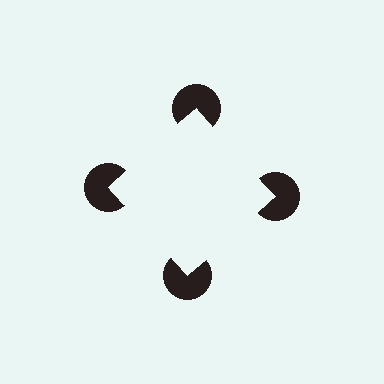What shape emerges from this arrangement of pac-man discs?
An illusory square — its edges are inferred from the aligned wedge cuts in the pac-man discs, not physically drawn.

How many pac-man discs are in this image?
There are 4 — one at each vertex of the illusory square.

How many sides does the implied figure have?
4 sides.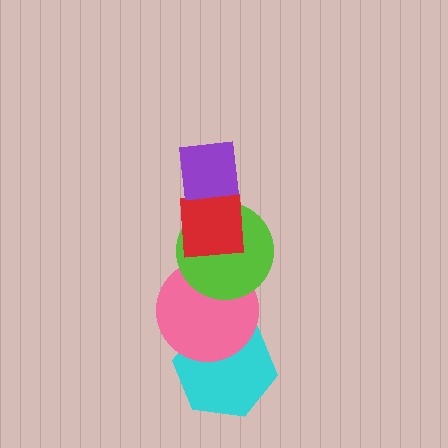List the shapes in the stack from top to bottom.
From top to bottom: the purple square, the red square, the lime circle, the pink circle, the cyan hexagon.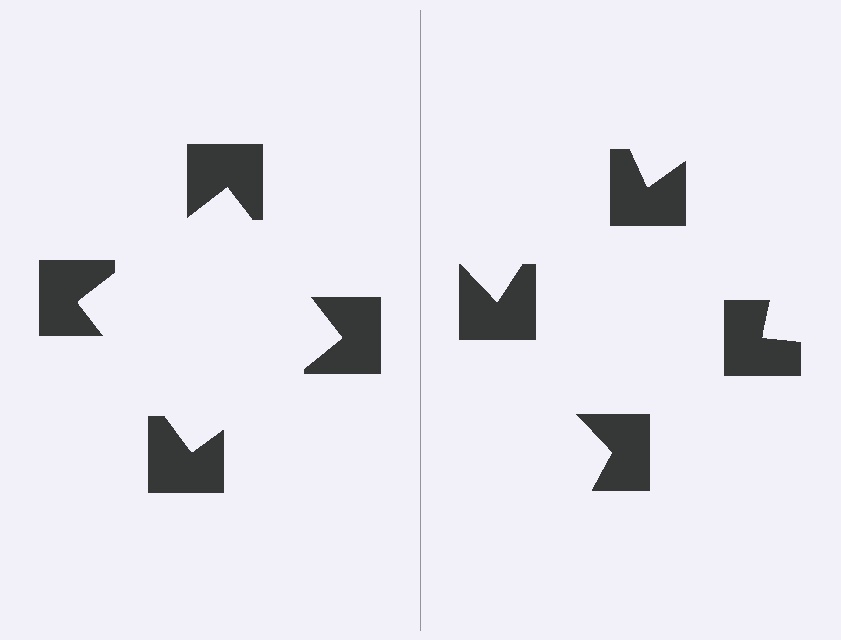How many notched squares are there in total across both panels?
8 — 4 on each side.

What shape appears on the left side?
An illusory square.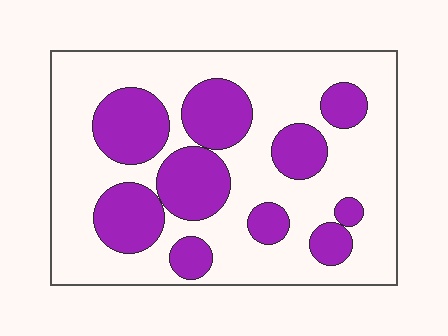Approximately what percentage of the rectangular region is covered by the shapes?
Approximately 35%.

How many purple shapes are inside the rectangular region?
10.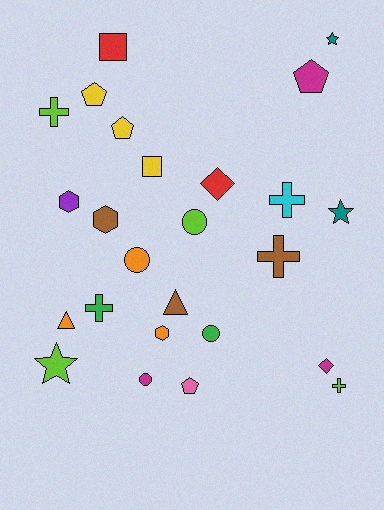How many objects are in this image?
There are 25 objects.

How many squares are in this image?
There are 2 squares.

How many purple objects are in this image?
There is 1 purple object.